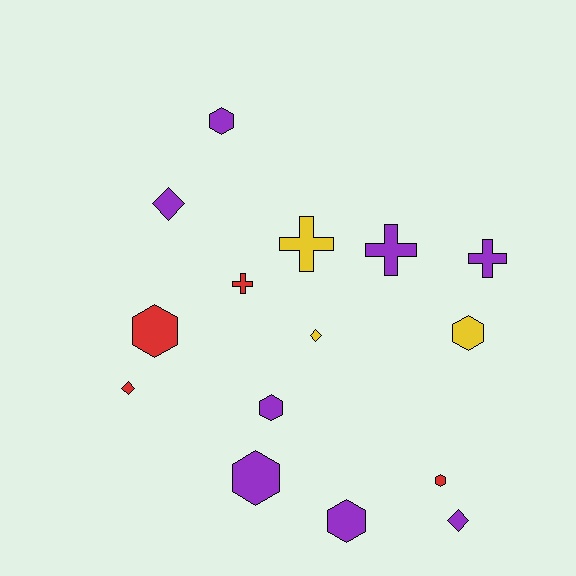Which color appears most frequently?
Purple, with 8 objects.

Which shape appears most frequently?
Hexagon, with 7 objects.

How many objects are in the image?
There are 15 objects.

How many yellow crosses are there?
There is 1 yellow cross.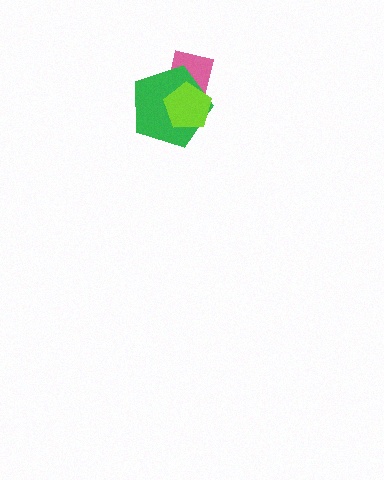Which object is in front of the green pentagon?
The lime pentagon is in front of the green pentagon.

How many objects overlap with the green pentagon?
2 objects overlap with the green pentagon.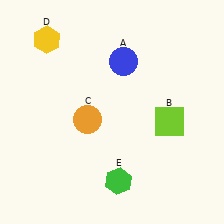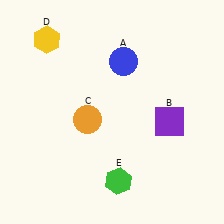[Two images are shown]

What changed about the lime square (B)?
In Image 1, B is lime. In Image 2, it changed to purple.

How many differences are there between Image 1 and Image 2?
There is 1 difference between the two images.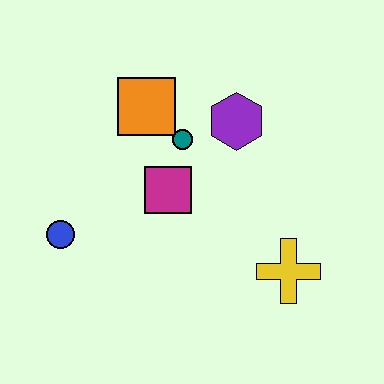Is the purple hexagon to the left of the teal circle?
No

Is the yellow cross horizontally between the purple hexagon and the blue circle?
No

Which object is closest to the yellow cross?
The magenta square is closest to the yellow cross.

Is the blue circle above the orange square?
No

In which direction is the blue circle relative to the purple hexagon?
The blue circle is to the left of the purple hexagon.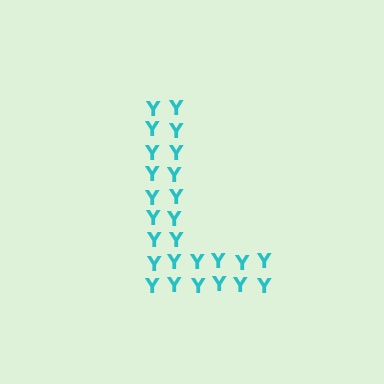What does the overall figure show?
The overall figure shows the letter L.